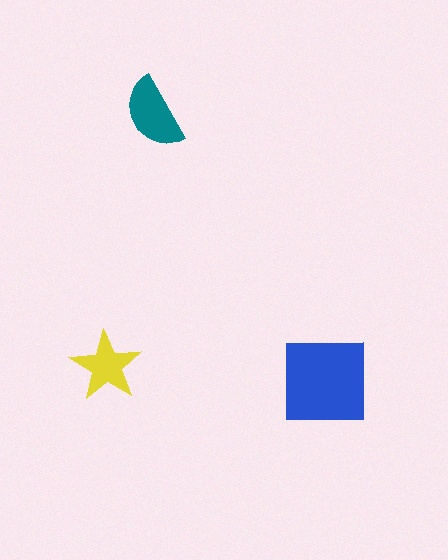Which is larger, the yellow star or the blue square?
The blue square.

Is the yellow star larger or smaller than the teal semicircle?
Smaller.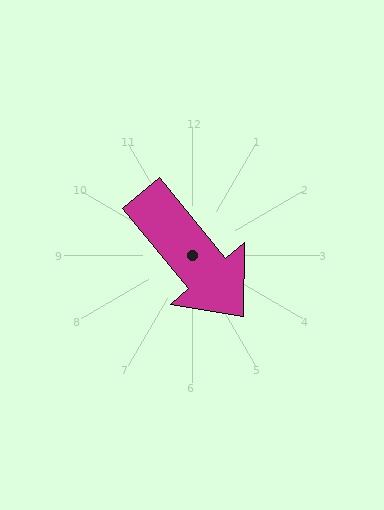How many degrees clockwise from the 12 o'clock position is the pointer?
Approximately 140 degrees.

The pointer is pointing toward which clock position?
Roughly 5 o'clock.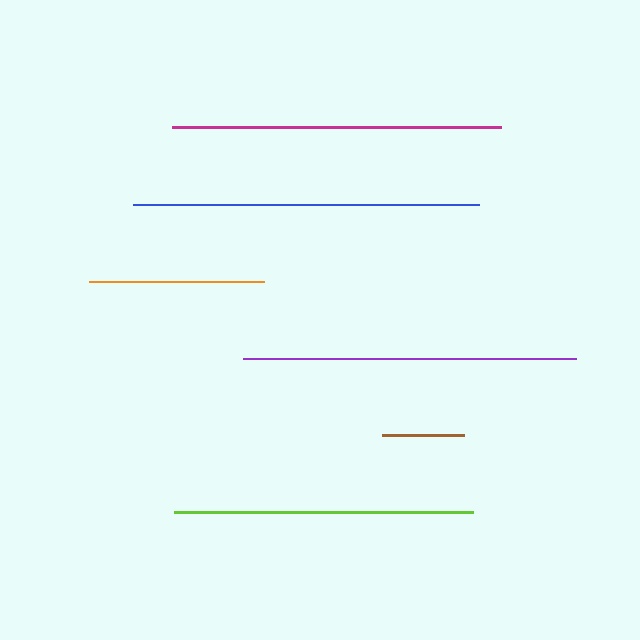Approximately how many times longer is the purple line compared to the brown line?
The purple line is approximately 4.1 times the length of the brown line.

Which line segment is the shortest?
The brown line is the shortest at approximately 82 pixels.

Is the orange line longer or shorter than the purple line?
The purple line is longer than the orange line.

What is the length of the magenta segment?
The magenta segment is approximately 329 pixels long.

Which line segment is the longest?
The blue line is the longest at approximately 346 pixels.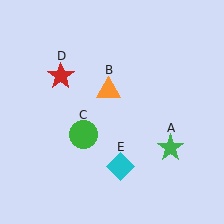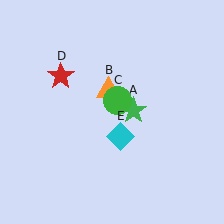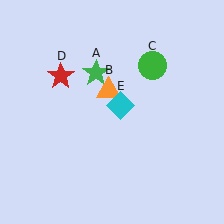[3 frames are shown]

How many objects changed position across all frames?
3 objects changed position: green star (object A), green circle (object C), cyan diamond (object E).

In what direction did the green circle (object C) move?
The green circle (object C) moved up and to the right.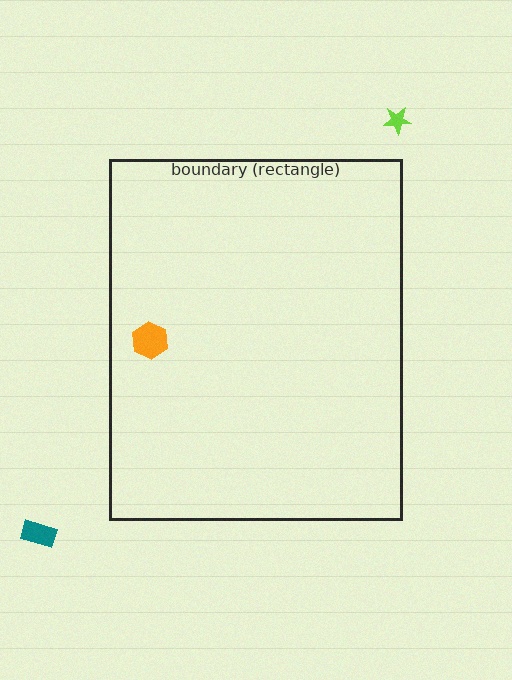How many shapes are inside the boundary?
1 inside, 2 outside.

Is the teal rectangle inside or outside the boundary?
Outside.